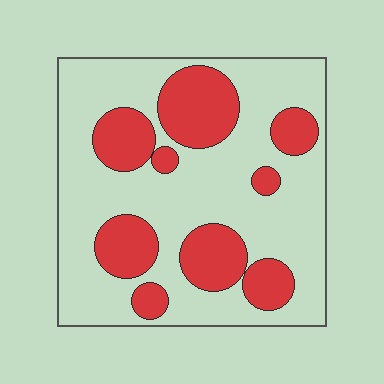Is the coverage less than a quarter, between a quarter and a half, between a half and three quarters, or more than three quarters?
Between a quarter and a half.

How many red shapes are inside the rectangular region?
9.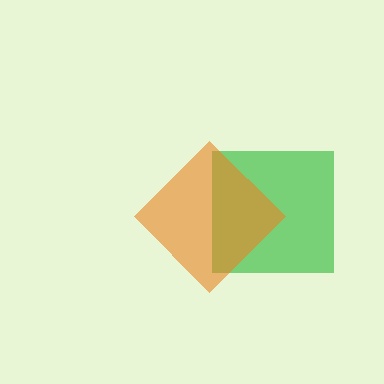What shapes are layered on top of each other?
The layered shapes are: a green square, an orange diamond.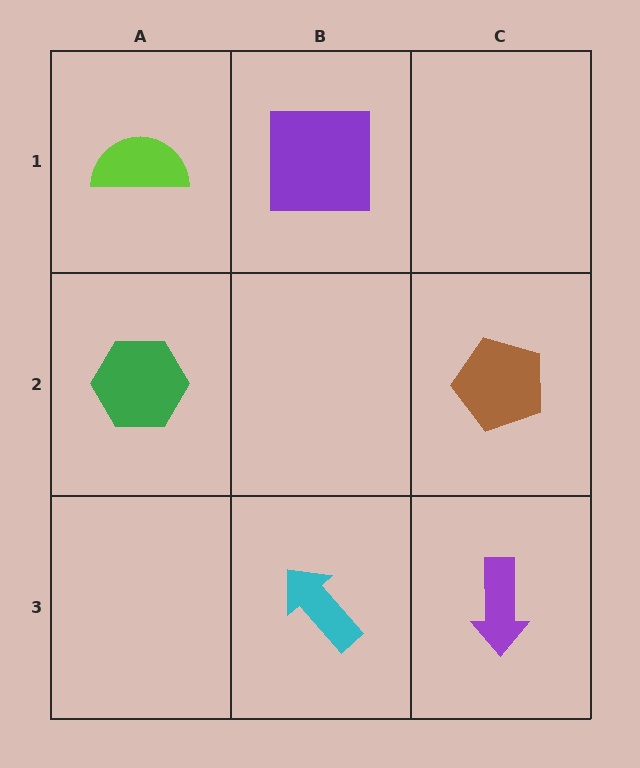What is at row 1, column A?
A lime semicircle.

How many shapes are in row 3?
2 shapes.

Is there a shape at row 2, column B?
No, that cell is empty.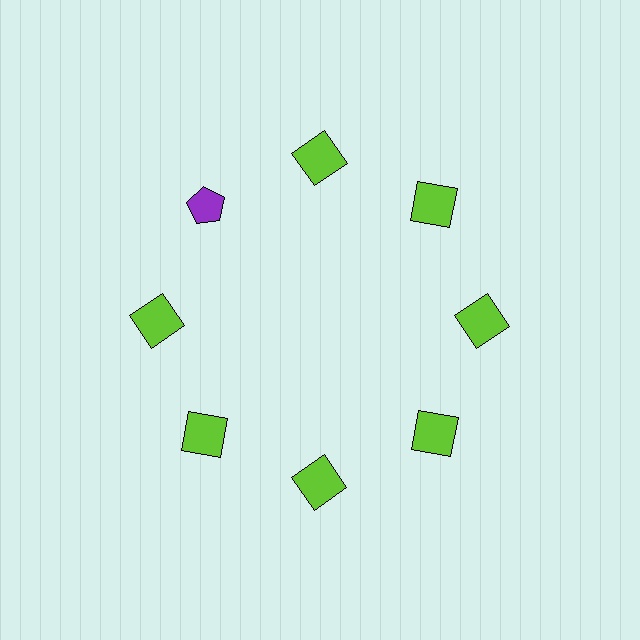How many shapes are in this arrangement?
There are 8 shapes arranged in a ring pattern.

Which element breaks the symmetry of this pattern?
The purple pentagon at roughly the 10 o'clock position breaks the symmetry. All other shapes are lime squares.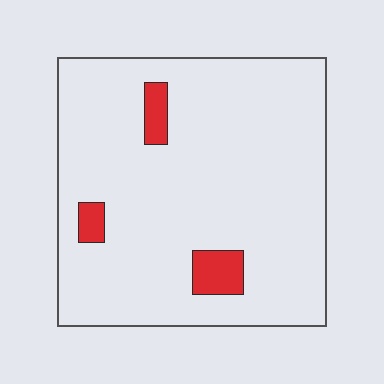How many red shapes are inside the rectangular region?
3.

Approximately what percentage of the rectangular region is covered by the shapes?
Approximately 5%.